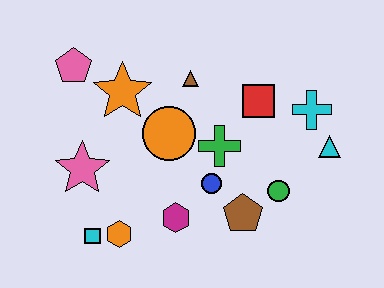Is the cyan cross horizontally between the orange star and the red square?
No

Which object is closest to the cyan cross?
The cyan triangle is closest to the cyan cross.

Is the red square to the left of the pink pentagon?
No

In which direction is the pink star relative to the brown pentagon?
The pink star is to the left of the brown pentagon.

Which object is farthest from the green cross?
The pink pentagon is farthest from the green cross.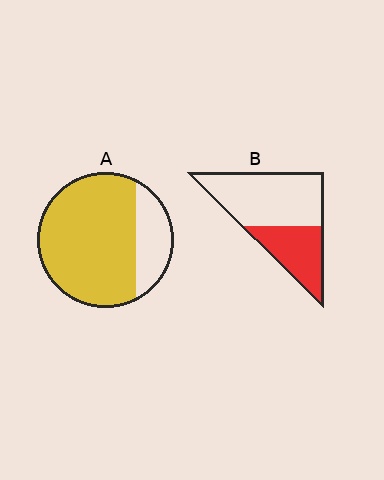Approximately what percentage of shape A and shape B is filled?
A is approximately 75% and B is approximately 35%.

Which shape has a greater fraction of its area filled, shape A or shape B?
Shape A.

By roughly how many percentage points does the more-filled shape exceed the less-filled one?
By roughly 40 percentage points (A over B).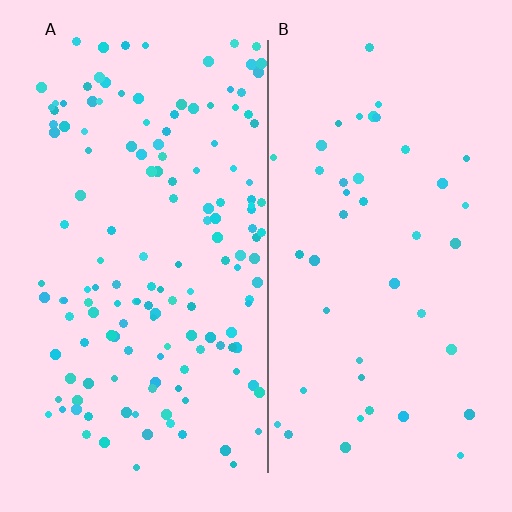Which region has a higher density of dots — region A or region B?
A (the left).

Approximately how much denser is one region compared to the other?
Approximately 3.4× — region A over region B.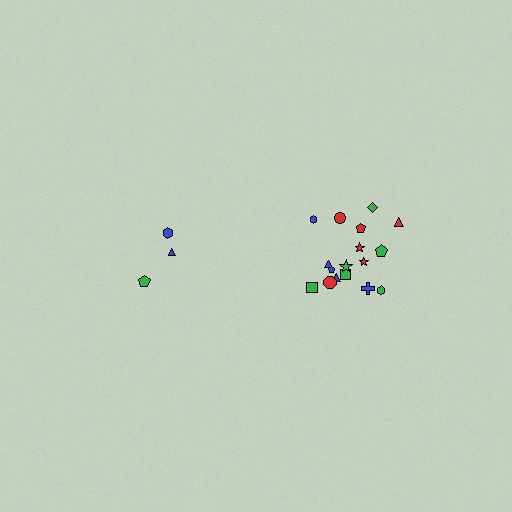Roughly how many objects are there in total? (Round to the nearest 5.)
Roughly 20 objects in total.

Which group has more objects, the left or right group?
The right group.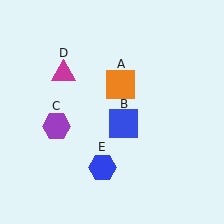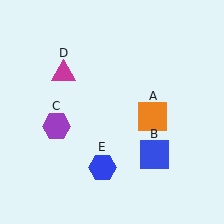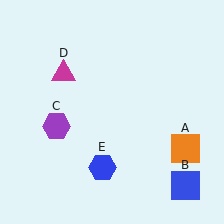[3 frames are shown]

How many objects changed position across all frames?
2 objects changed position: orange square (object A), blue square (object B).